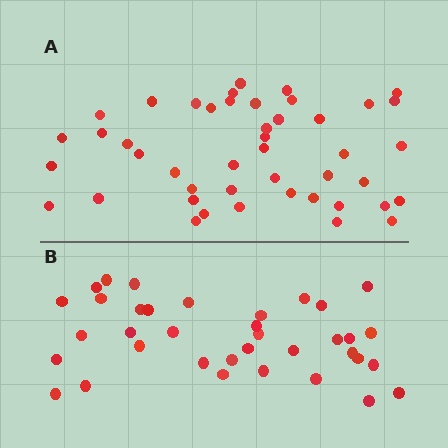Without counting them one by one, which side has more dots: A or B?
Region A (the top region) has more dots.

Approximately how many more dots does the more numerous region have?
Region A has roughly 8 or so more dots than region B.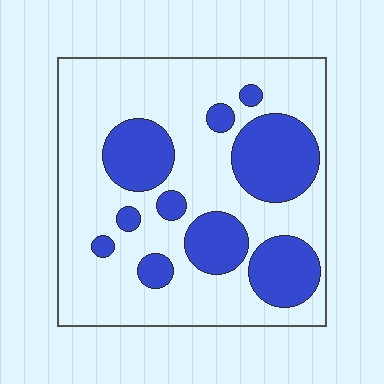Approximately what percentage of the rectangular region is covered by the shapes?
Approximately 30%.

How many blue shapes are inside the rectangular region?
10.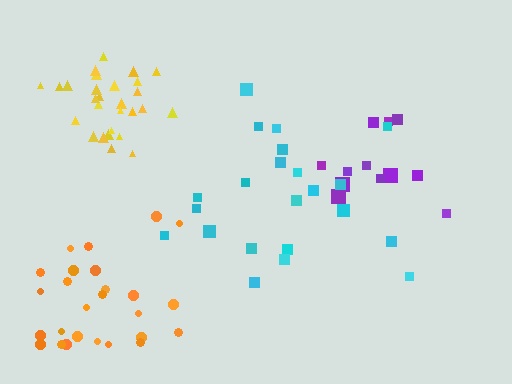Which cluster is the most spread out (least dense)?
Cyan.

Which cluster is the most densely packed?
Yellow.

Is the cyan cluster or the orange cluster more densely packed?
Orange.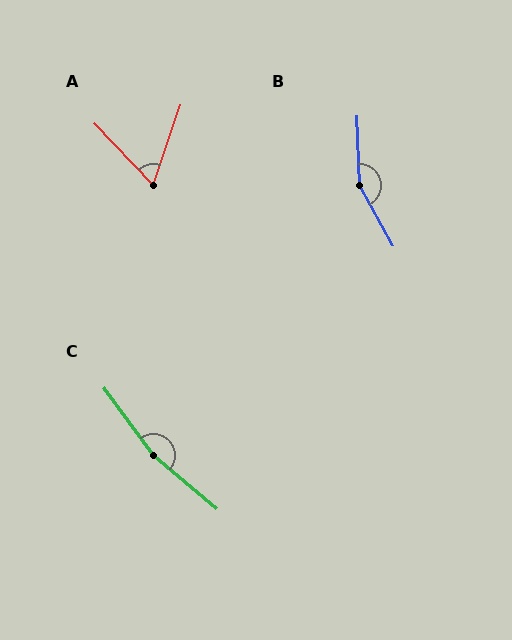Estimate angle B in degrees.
Approximately 153 degrees.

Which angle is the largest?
C, at approximately 166 degrees.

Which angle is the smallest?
A, at approximately 63 degrees.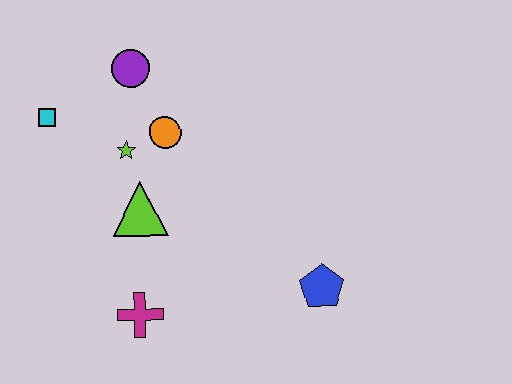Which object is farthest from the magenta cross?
The purple circle is farthest from the magenta cross.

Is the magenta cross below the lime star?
Yes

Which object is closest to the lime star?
The orange circle is closest to the lime star.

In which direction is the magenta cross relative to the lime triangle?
The magenta cross is below the lime triangle.